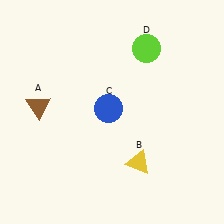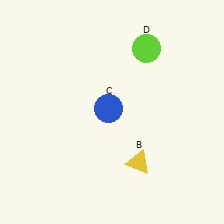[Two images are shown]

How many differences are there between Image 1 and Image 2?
There is 1 difference between the two images.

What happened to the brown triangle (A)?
The brown triangle (A) was removed in Image 2. It was in the top-left area of Image 1.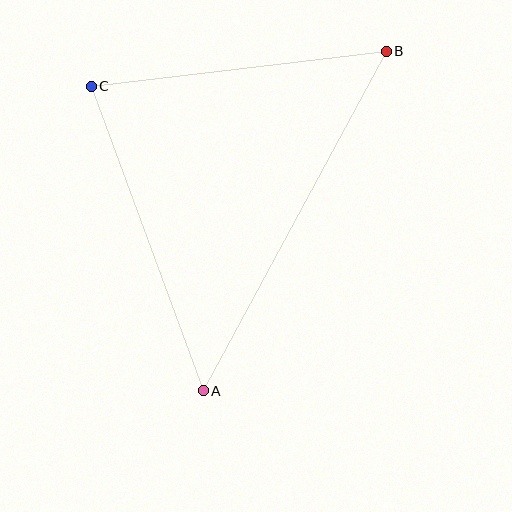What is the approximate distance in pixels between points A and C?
The distance between A and C is approximately 324 pixels.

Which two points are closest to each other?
Points B and C are closest to each other.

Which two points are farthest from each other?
Points A and B are farthest from each other.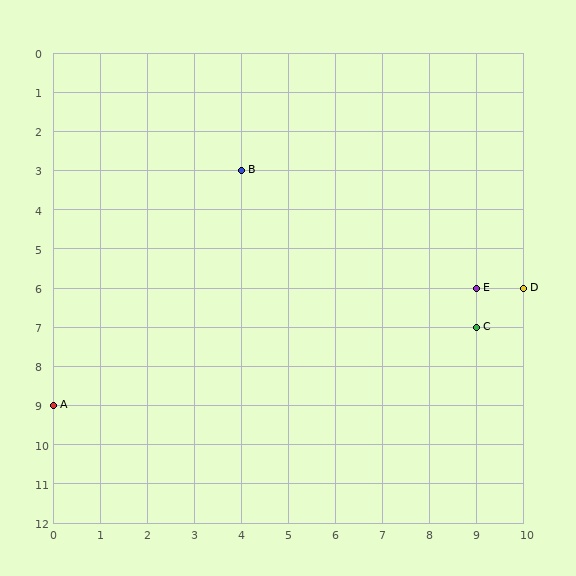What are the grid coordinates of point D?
Point D is at grid coordinates (10, 6).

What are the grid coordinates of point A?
Point A is at grid coordinates (0, 9).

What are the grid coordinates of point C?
Point C is at grid coordinates (9, 7).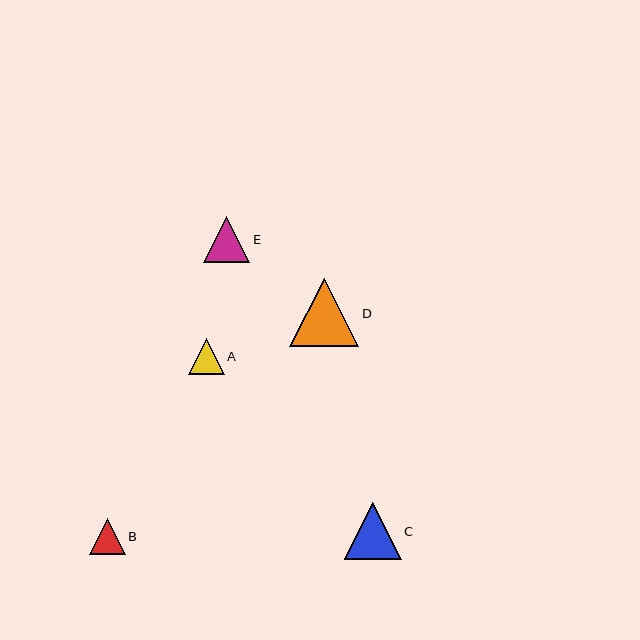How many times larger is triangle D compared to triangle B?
Triangle D is approximately 1.9 times the size of triangle B.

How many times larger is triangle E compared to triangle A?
Triangle E is approximately 1.3 times the size of triangle A.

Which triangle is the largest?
Triangle D is the largest with a size of approximately 69 pixels.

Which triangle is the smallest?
Triangle B is the smallest with a size of approximately 36 pixels.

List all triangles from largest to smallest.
From largest to smallest: D, C, E, A, B.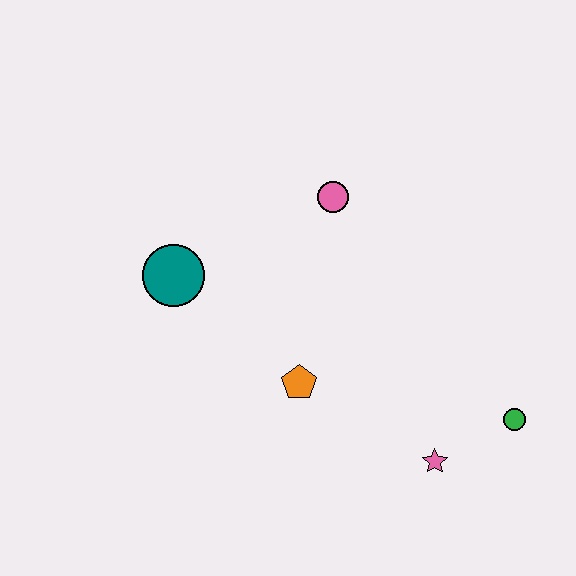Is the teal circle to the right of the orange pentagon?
No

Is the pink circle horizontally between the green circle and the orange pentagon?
Yes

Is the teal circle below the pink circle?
Yes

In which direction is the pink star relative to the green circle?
The pink star is to the left of the green circle.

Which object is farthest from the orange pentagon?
The green circle is farthest from the orange pentagon.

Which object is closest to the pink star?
The green circle is closest to the pink star.